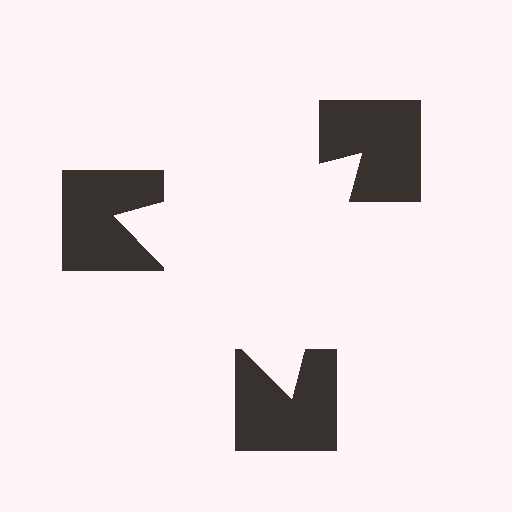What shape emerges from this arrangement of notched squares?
An illusory triangle — its edges are inferred from the aligned wedge cuts in the notched squares, not physically drawn.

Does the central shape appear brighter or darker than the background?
It typically appears slightly brighter than the background, even though no actual brightness change is drawn.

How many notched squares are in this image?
There are 3 — one at each vertex of the illusory triangle.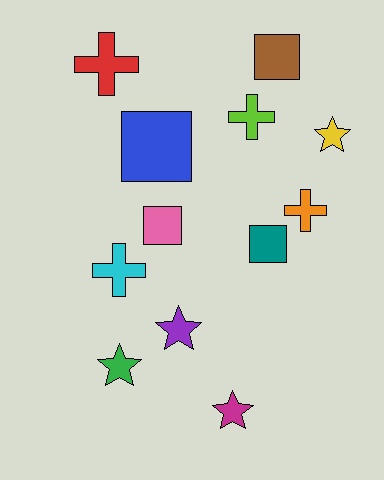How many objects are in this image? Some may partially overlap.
There are 12 objects.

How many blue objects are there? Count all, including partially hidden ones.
There is 1 blue object.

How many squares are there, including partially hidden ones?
There are 4 squares.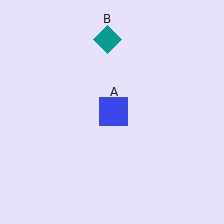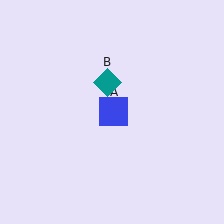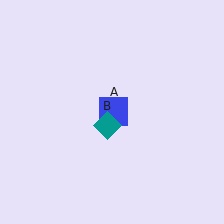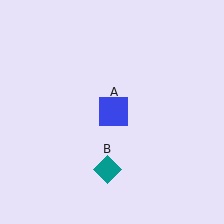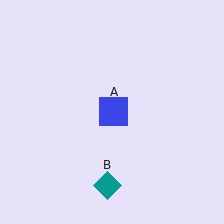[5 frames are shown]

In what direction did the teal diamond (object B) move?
The teal diamond (object B) moved down.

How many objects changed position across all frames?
1 object changed position: teal diamond (object B).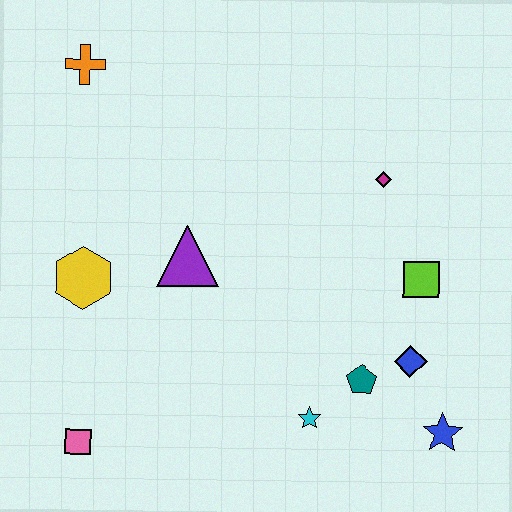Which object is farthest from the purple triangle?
The blue star is farthest from the purple triangle.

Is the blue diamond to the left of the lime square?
Yes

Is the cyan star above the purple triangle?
No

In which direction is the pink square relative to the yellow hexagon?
The pink square is below the yellow hexagon.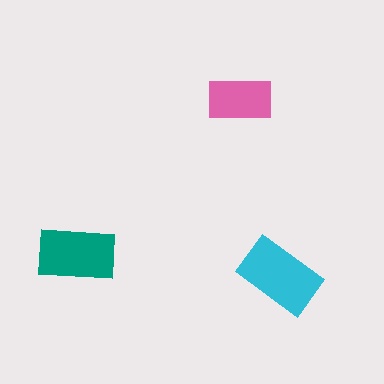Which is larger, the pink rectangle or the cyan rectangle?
The cyan one.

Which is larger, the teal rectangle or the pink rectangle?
The teal one.